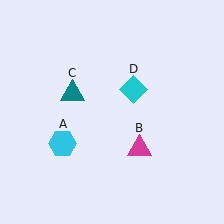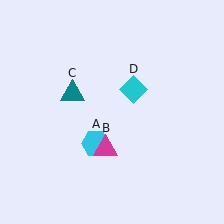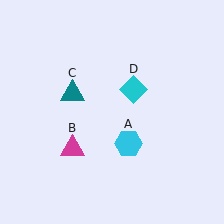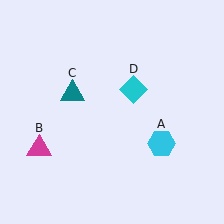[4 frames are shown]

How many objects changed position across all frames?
2 objects changed position: cyan hexagon (object A), magenta triangle (object B).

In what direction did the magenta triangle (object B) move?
The magenta triangle (object B) moved left.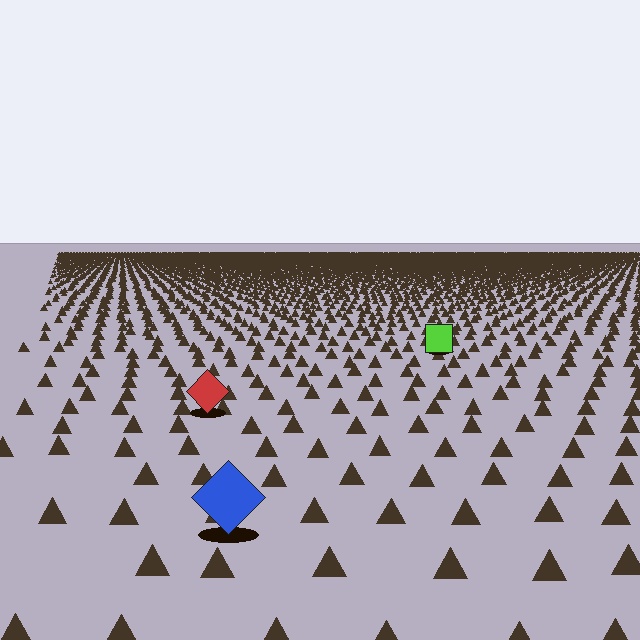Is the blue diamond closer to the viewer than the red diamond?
Yes. The blue diamond is closer — you can tell from the texture gradient: the ground texture is coarser near it.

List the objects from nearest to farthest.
From nearest to farthest: the blue diamond, the red diamond, the lime square.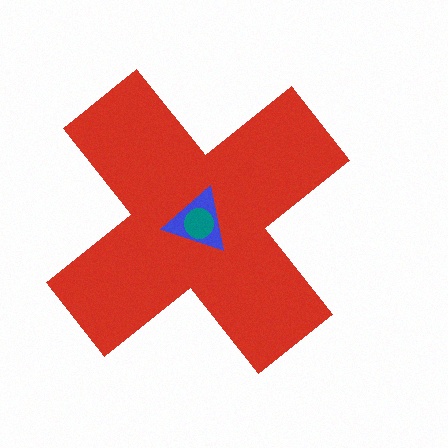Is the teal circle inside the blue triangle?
Yes.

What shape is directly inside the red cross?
The blue triangle.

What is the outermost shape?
The red cross.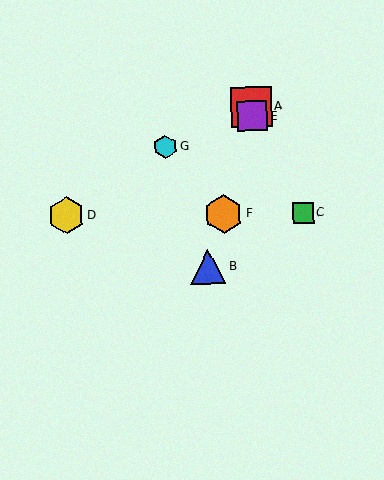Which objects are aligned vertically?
Objects A, E are aligned vertically.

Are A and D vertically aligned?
No, A is at x≈251 and D is at x≈66.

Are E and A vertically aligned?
Yes, both are at x≈252.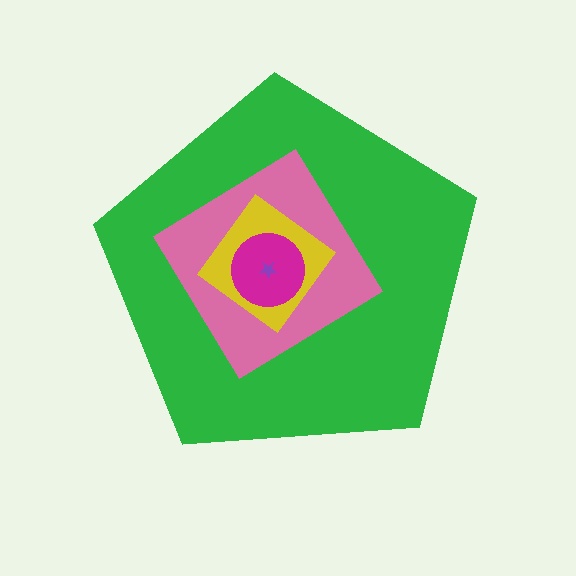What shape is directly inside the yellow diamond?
The magenta circle.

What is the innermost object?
The purple star.